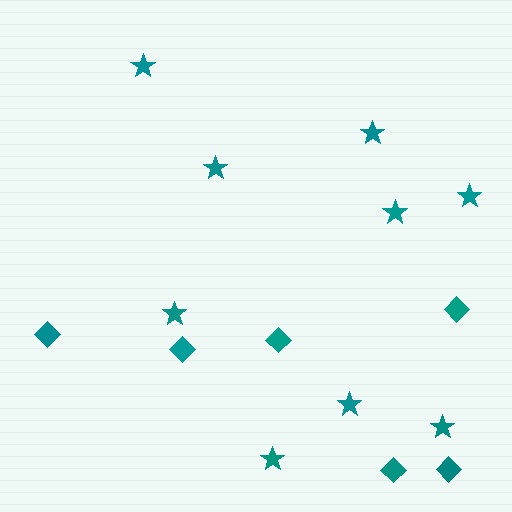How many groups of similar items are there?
There are 2 groups: one group of diamonds (6) and one group of stars (9).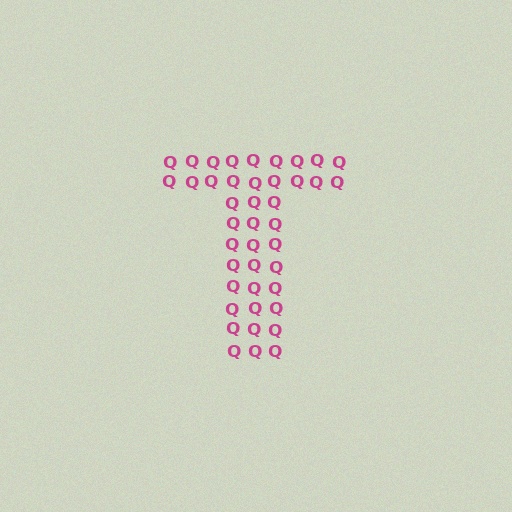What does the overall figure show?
The overall figure shows the letter T.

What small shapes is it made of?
It is made of small letter Q's.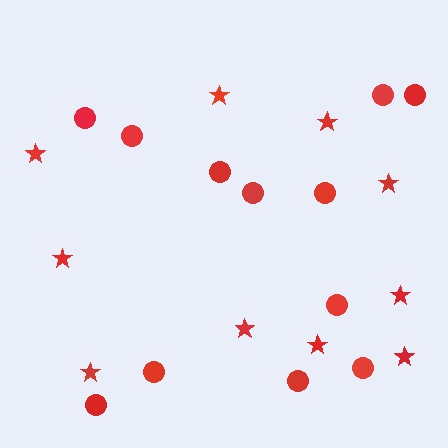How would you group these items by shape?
There are 2 groups: one group of stars (10) and one group of circles (12).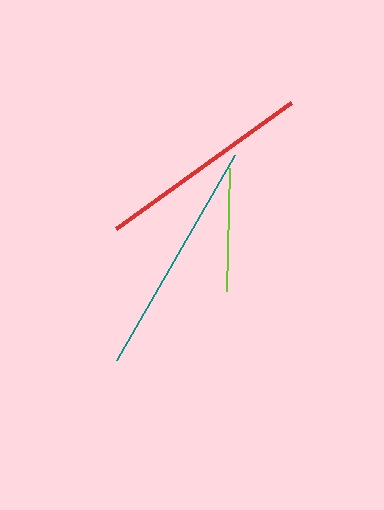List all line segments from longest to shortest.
From longest to shortest: teal, red, lime.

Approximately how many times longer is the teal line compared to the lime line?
The teal line is approximately 1.9 times the length of the lime line.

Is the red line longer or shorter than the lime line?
The red line is longer than the lime line.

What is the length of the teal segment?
The teal segment is approximately 236 pixels long.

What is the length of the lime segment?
The lime segment is approximately 122 pixels long.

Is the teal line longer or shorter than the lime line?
The teal line is longer than the lime line.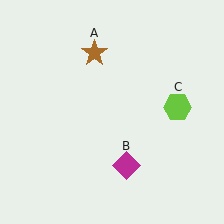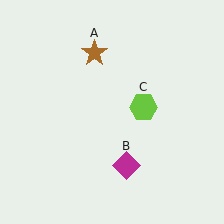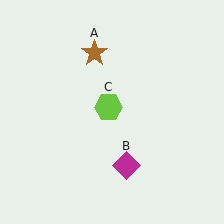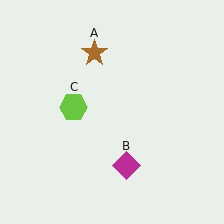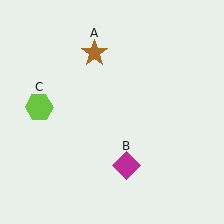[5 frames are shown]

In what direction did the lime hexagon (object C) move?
The lime hexagon (object C) moved left.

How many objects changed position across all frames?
1 object changed position: lime hexagon (object C).